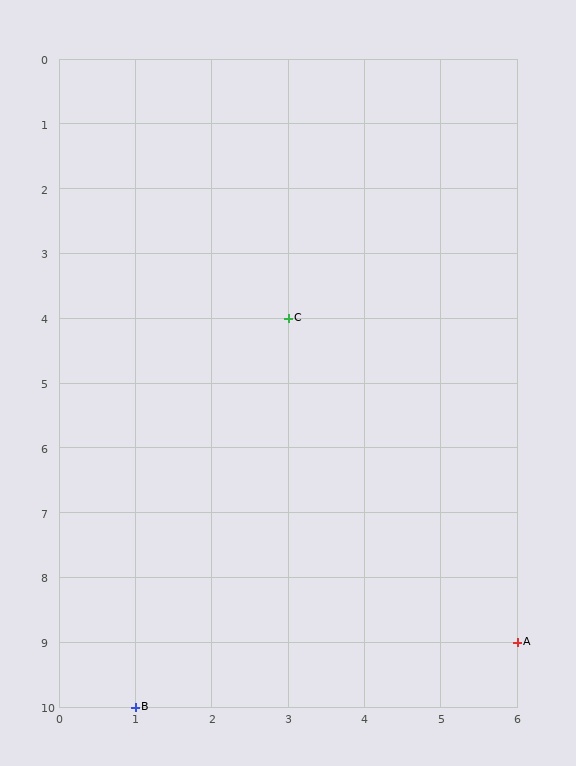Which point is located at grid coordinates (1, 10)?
Point B is at (1, 10).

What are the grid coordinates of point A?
Point A is at grid coordinates (6, 9).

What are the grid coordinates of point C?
Point C is at grid coordinates (3, 4).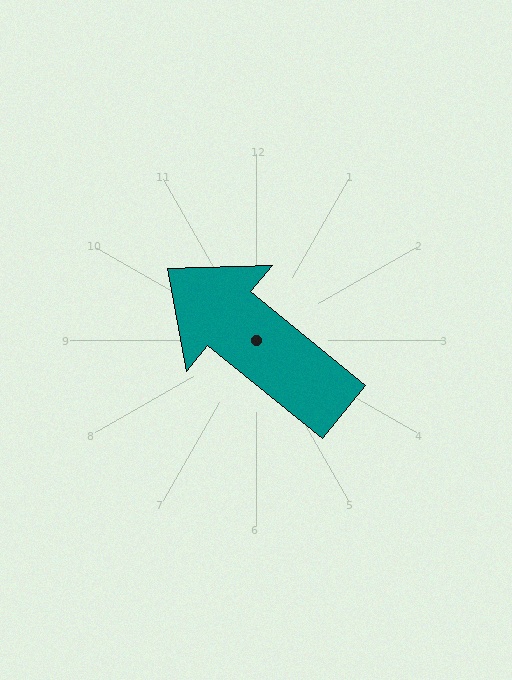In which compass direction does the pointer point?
Northwest.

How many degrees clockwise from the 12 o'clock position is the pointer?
Approximately 309 degrees.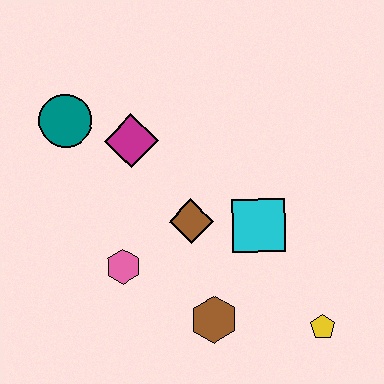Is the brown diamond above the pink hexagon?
Yes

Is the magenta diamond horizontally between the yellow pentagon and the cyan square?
No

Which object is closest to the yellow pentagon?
The brown hexagon is closest to the yellow pentagon.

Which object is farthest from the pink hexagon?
The yellow pentagon is farthest from the pink hexagon.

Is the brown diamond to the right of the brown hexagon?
No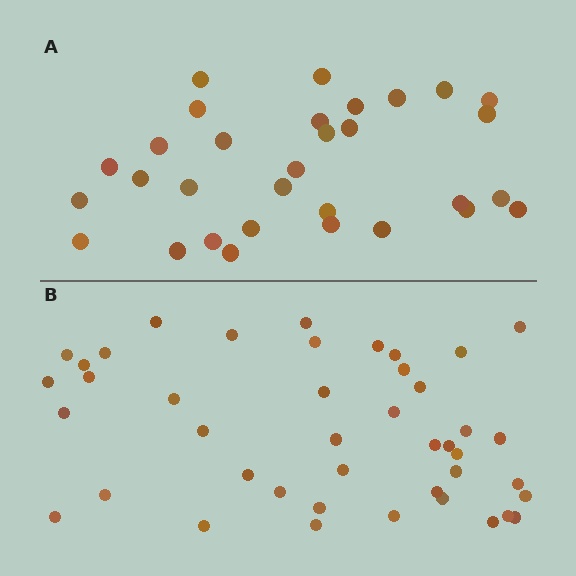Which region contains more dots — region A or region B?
Region B (the bottom region) has more dots.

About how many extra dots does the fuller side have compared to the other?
Region B has roughly 12 or so more dots than region A.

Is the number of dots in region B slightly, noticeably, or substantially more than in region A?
Region B has noticeably more, but not dramatically so. The ratio is roughly 1.4 to 1.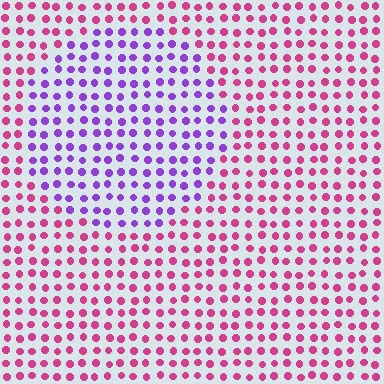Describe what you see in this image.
The image is filled with small magenta elements in a uniform arrangement. A circle-shaped region is visible where the elements are tinted to a slightly different hue, forming a subtle color boundary.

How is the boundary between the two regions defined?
The boundary is defined purely by a slight shift in hue (about 54 degrees). Spacing, size, and orientation are identical on both sides.